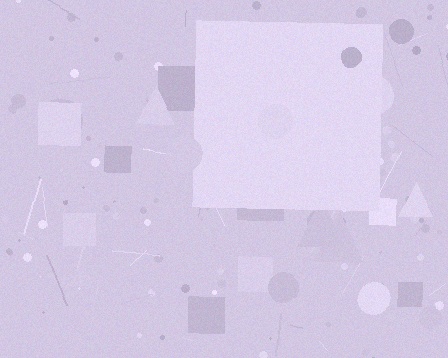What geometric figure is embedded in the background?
A square is embedded in the background.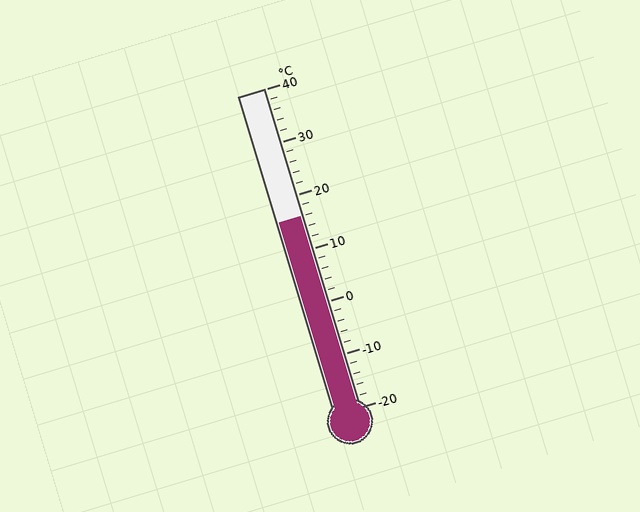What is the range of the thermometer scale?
The thermometer scale ranges from -20°C to 40°C.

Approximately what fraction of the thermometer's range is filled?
The thermometer is filled to approximately 60% of its range.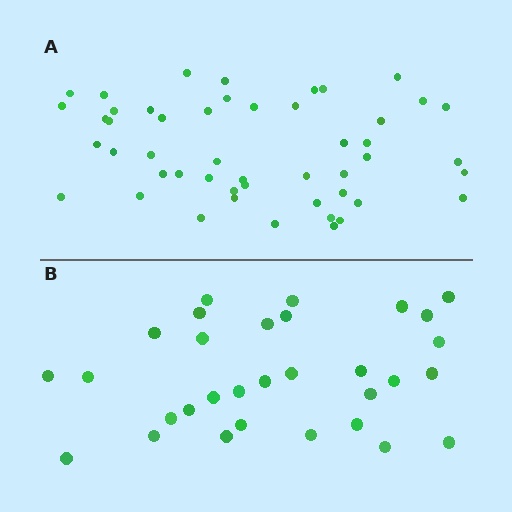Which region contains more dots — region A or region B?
Region A (the top region) has more dots.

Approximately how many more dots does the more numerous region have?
Region A has approximately 20 more dots than region B.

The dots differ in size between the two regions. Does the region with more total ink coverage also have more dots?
No. Region B has more total ink coverage because its dots are larger, but region A actually contains more individual dots. Total area can be misleading — the number of items is what matters here.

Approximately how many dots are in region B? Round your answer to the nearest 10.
About 30 dots. (The exact count is 31, which rounds to 30.)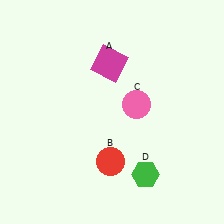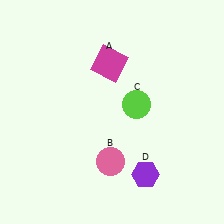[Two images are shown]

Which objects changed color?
B changed from red to pink. C changed from pink to lime. D changed from green to purple.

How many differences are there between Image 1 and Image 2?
There are 3 differences between the two images.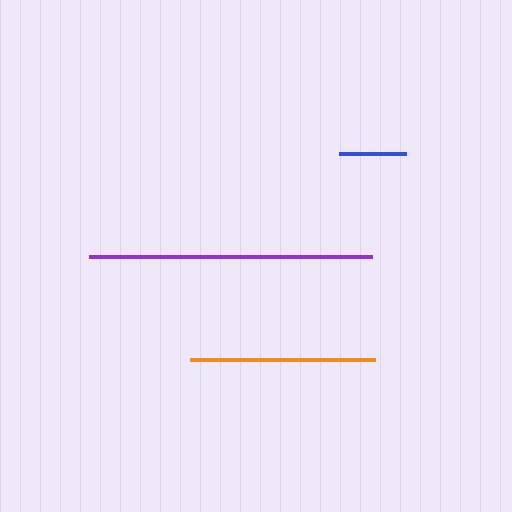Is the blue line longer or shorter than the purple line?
The purple line is longer than the blue line.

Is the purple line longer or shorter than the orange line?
The purple line is longer than the orange line.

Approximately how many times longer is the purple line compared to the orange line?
The purple line is approximately 1.5 times the length of the orange line.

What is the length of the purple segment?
The purple segment is approximately 283 pixels long.